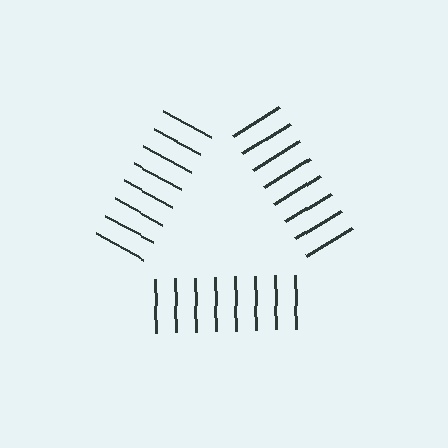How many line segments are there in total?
24 — 8 along each of the 3 edges.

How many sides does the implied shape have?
3 sides — the line-ends trace a triangle.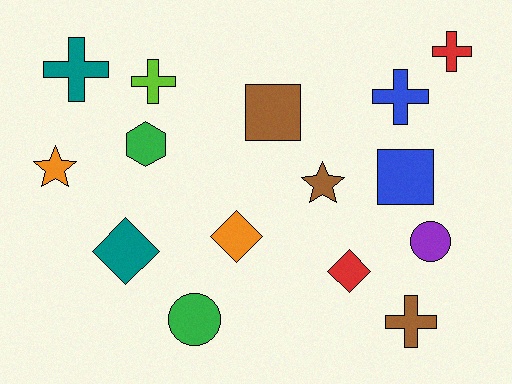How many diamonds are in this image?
There are 3 diamonds.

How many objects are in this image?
There are 15 objects.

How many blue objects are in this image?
There are 2 blue objects.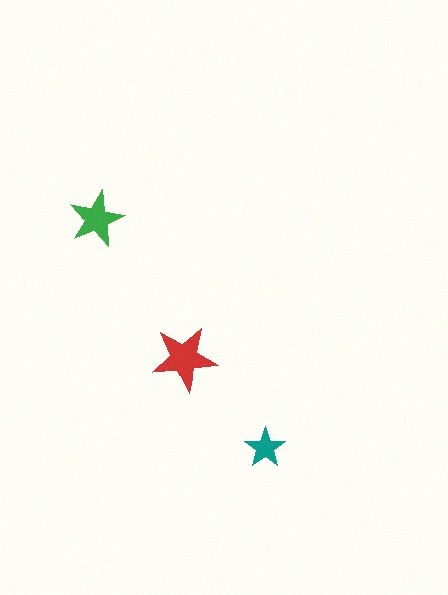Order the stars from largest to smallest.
the red one, the green one, the teal one.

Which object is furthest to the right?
The teal star is rightmost.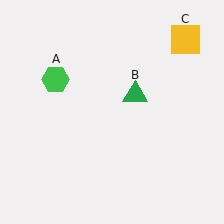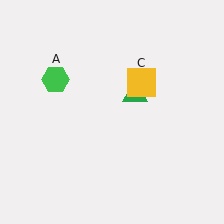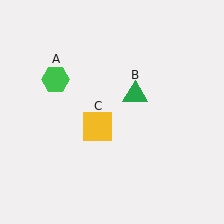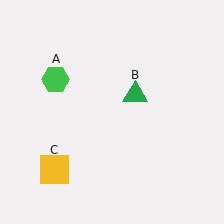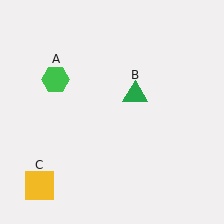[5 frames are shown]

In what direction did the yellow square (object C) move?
The yellow square (object C) moved down and to the left.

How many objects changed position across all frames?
1 object changed position: yellow square (object C).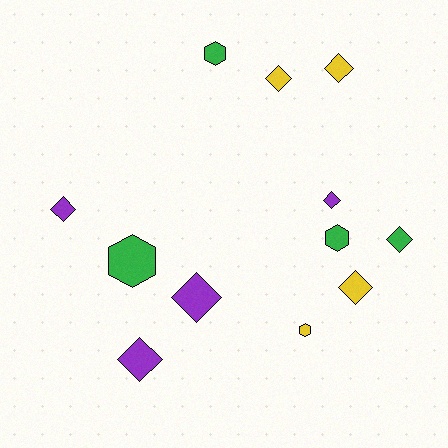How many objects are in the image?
There are 12 objects.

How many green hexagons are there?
There are 3 green hexagons.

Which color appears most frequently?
Green, with 4 objects.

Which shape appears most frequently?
Diamond, with 8 objects.